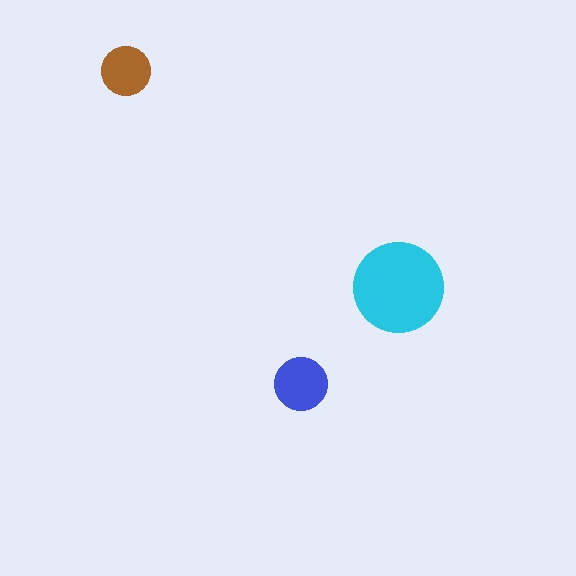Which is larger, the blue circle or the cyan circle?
The cyan one.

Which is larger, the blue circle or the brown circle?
The blue one.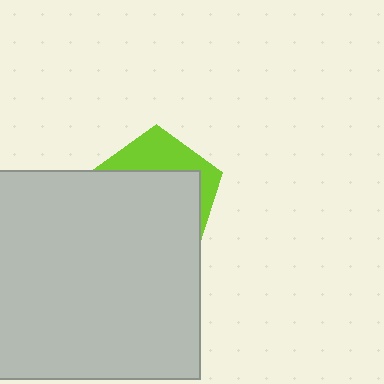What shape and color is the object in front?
The object in front is a light gray square.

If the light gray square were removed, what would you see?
You would see the complete lime pentagon.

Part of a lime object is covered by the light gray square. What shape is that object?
It is a pentagon.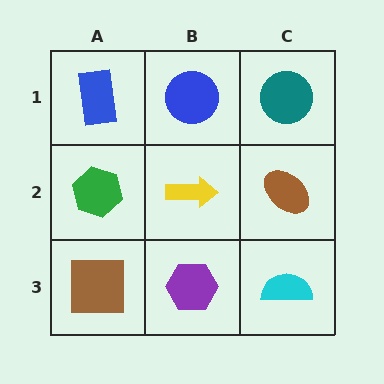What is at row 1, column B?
A blue circle.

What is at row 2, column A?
A green hexagon.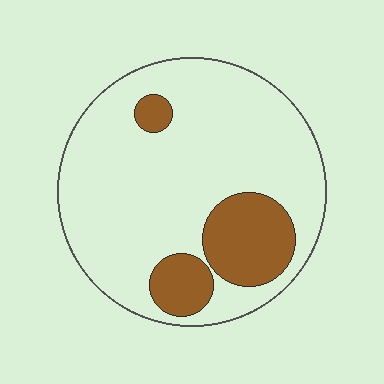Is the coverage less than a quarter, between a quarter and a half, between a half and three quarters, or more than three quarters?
Less than a quarter.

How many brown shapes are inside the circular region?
3.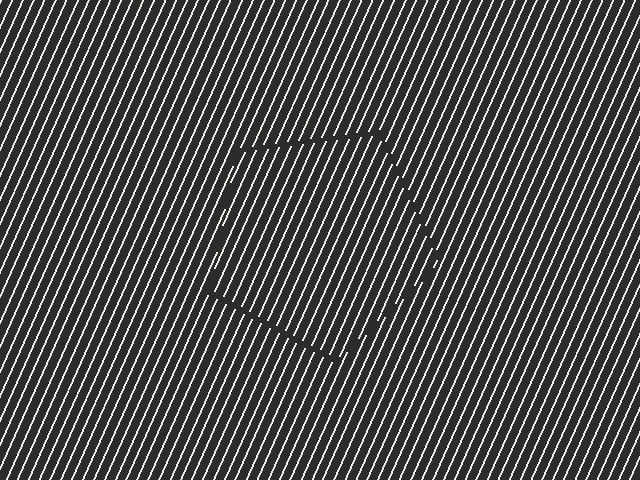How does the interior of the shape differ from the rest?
The interior of the shape contains the same grating, shifted by half a period — the contour is defined by the phase discontinuity where line-ends from the inner and outer gratings abut.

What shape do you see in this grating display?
An illusory pentagon. The interior of the shape contains the same grating, shifted by half a period — the contour is defined by the phase discontinuity where line-ends from the inner and outer gratings abut.